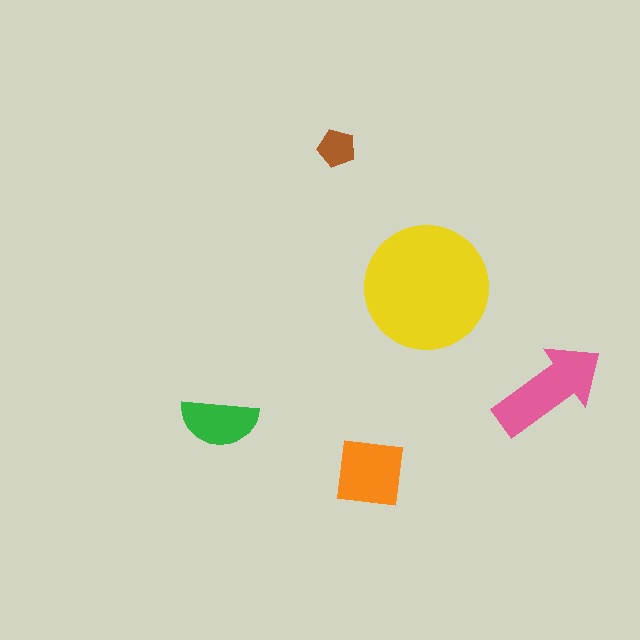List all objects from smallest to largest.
The brown pentagon, the green semicircle, the orange square, the pink arrow, the yellow circle.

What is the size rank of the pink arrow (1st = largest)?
2nd.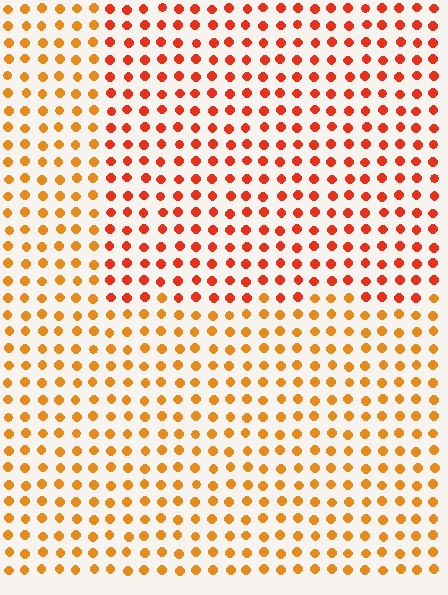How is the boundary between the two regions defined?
The boundary is defined purely by a slight shift in hue (about 27 degrees). Spacing, size, and orientation are identical on both sides.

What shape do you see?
I see a rectangle.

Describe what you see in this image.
The image is filled with small orange elements in a uniform arrangement. A rectangle-shaped region is visible where the elements are tinted to a slightly different hue, forming a subtle color boundary.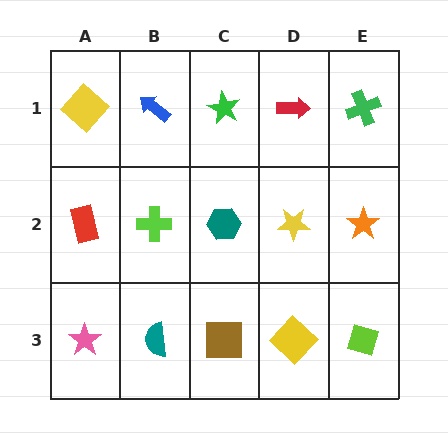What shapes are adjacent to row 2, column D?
A red arrow (row 1, column D), a yellow diamond (row 3, column D), a teal hexagon (row 2, column C), an orange star (row 2, column E).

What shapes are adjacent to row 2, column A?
A yellow diamond (row 1, column A), a pink star (row 3, column A), a lime cross (row 2, column B).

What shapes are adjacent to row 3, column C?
A teal hexagon (row 2, column C), a teal semicircle (row 3, column B), a yellow diamond (row 3, column D).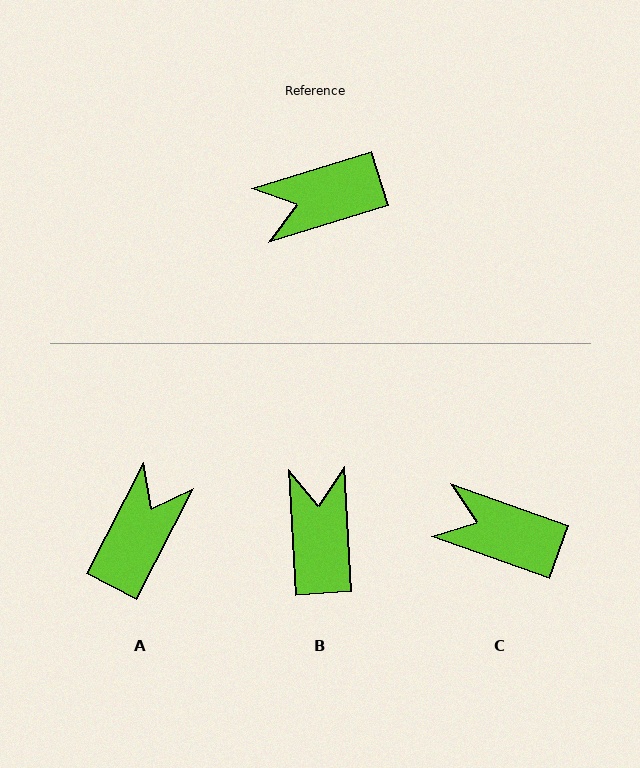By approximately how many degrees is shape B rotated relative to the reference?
Approximately 104 degrees clockwise.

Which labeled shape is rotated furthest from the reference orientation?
A, about 134 degrees away.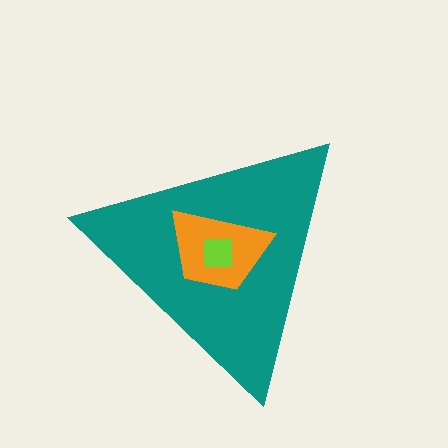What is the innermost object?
The lime square.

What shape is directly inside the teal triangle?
The orange trapezoid.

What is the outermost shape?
The teal triangle.